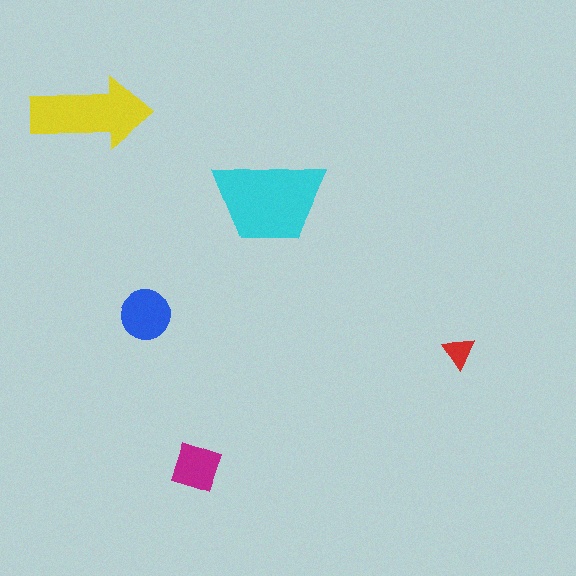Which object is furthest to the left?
The yellow arrow is leftmost.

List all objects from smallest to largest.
The red triangle, the magenta diamond, the blue circle, the yellow arrow, the cyan trapezoid.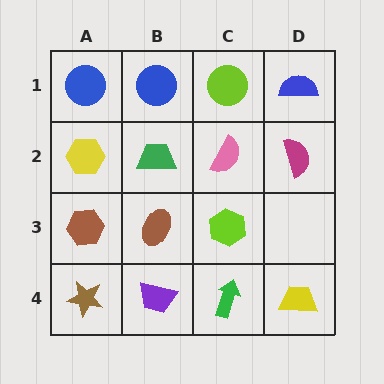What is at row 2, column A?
A yellow hexagon.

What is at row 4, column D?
A yellow trapezoid.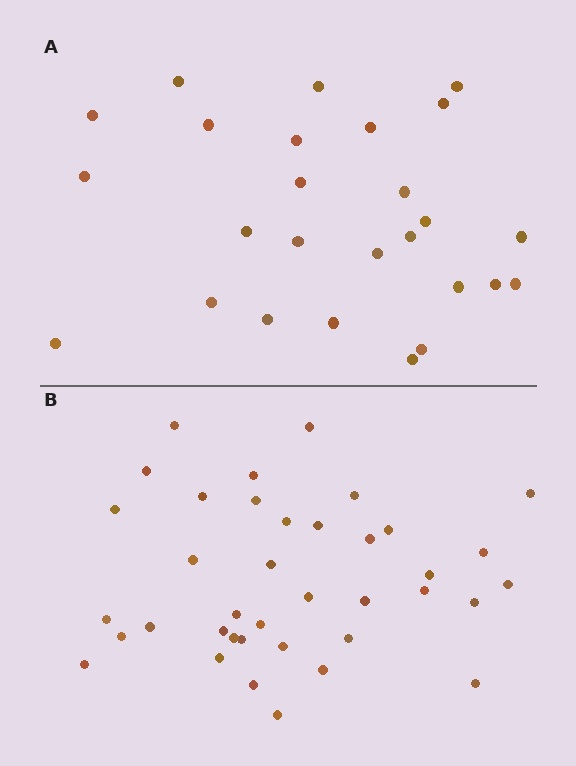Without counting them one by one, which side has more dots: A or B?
Region B (the bottom region) has more dots.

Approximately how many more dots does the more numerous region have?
Region B has roughly 12 or so more dots than region A.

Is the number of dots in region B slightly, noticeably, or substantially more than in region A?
Region B has substantially more. The ratio is roughly 1.5 to 1.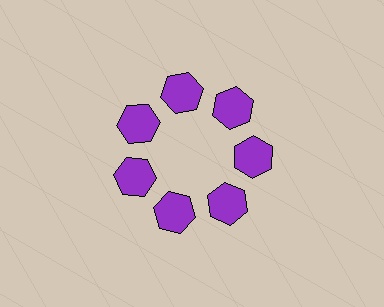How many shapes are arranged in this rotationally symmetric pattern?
There are 7 shapes, arranged in 7 groups of 1.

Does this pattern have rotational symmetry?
Yes, this pattern has 7-fold rotational symmetry. It looks the same after rotating 51 degrees around the center.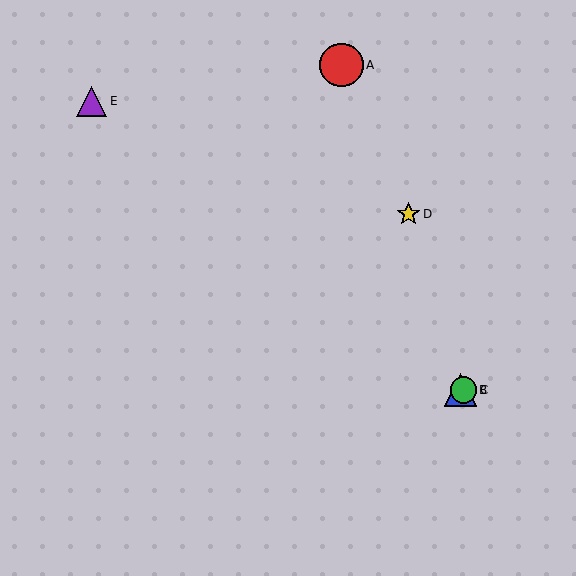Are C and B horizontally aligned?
Yes, both are at y≈390.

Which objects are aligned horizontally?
Objects B, C are aligned horizontally.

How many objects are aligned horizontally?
2 objects (B, C) are aligned horizontally.